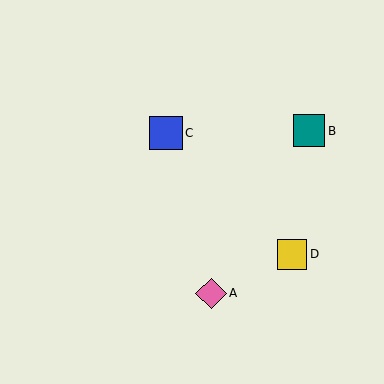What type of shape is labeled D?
Shape D is a yellow square.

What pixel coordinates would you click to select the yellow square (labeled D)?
Click at (292, 254) to select the yellow square D.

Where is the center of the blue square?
The center of the blue square is at (166, 133).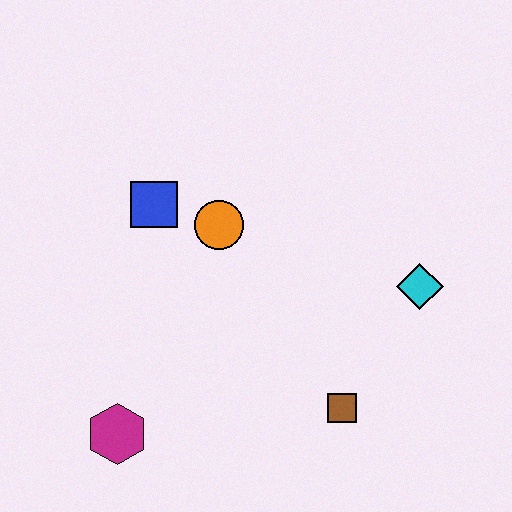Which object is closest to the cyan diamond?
The brown square is closest to the cyan diamond.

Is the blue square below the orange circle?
No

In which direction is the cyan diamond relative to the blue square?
The cyan diamond is to the right of the blue square.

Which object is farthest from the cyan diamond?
The magenta hexagon is farthest from the cyan diamond.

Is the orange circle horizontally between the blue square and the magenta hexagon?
No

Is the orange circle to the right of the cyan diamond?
No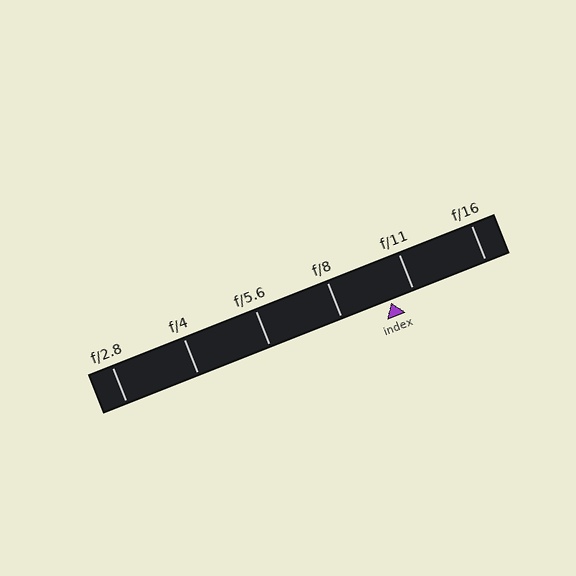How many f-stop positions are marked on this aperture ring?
There are 6 f-stop positions marked.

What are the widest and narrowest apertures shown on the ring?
The widest aperture shown is f/2.8 and the narrowest is f/16.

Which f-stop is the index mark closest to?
The index mark is closest to f/11.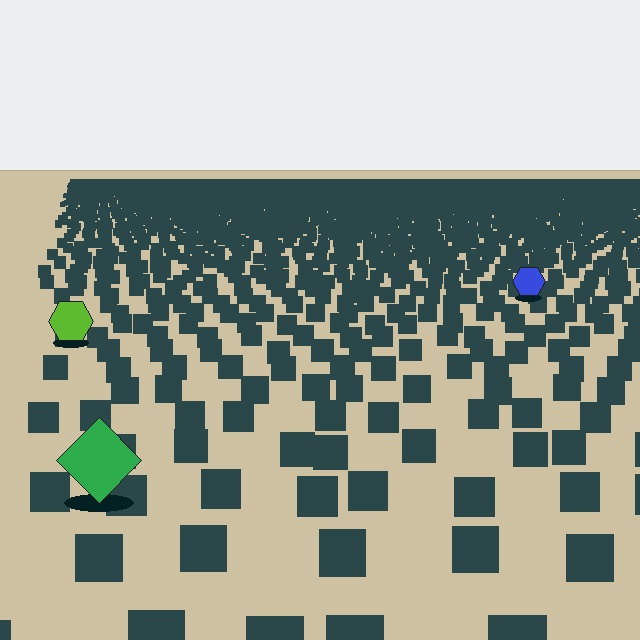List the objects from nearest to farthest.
From nearest to farthest: the green diamond, the lime hexagon, the blue hexagon.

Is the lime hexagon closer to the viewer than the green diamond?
No. The green diamond is closer — you can tell from the texture gradient: the ground texture is coarser near it.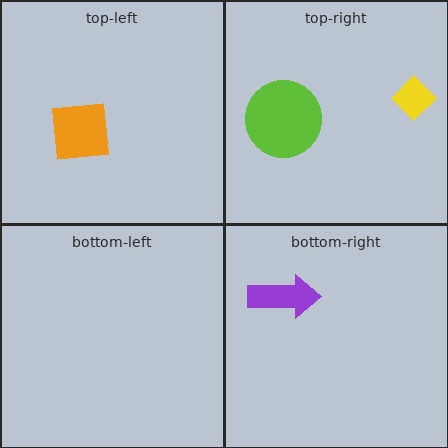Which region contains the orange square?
The top-left region.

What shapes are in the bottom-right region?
The purple arrow.